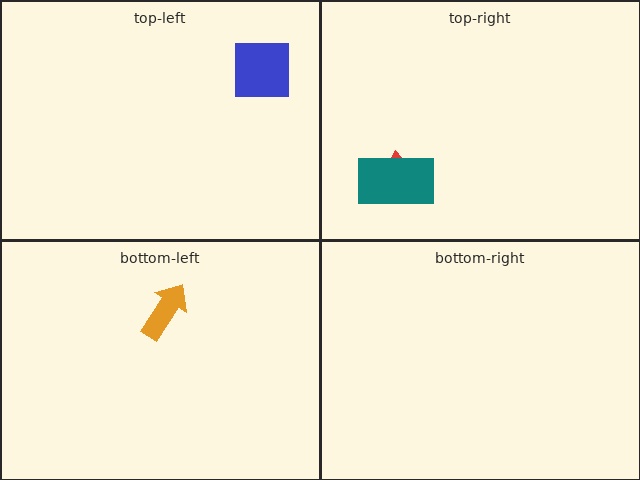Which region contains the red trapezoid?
The top-right region.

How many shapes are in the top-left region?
1.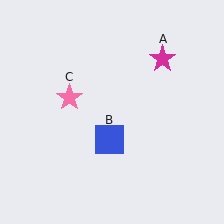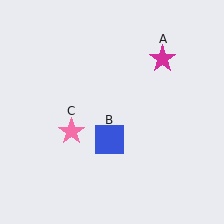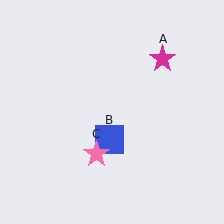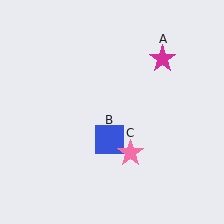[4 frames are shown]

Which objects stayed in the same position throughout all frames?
Magenta star (object A) and blue square (object B) remained stationary.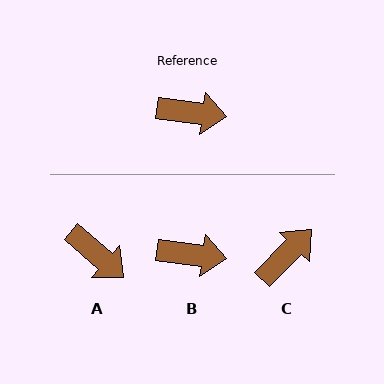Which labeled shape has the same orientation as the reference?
B.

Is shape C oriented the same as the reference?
No, it is off by about 53 degrees.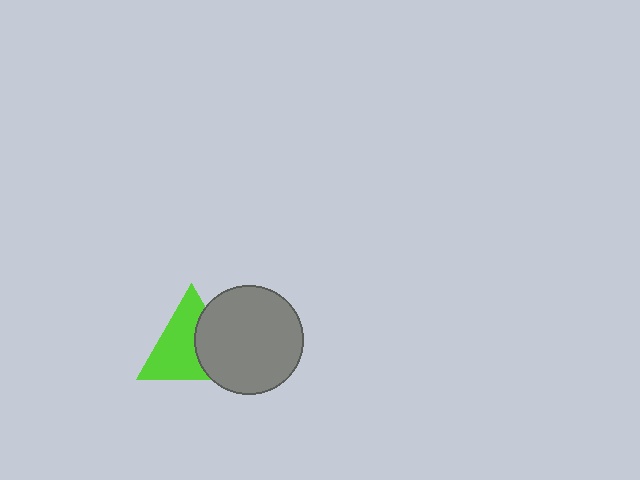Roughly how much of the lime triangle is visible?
About half of it is visible (roughly 62%).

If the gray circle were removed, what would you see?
You would see the complete lime triangle.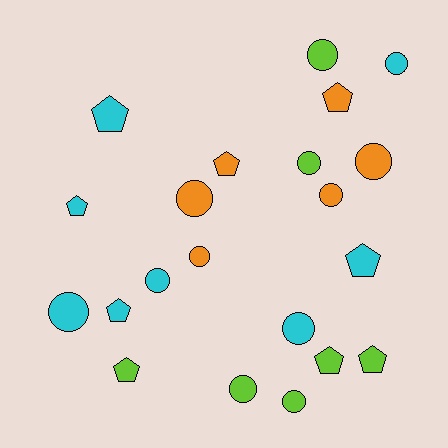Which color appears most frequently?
Cyan, with 8 objects.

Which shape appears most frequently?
Circle, with 12 objects.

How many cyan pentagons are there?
There are 4 cyan pentagons.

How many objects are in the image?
There are 21 objects.